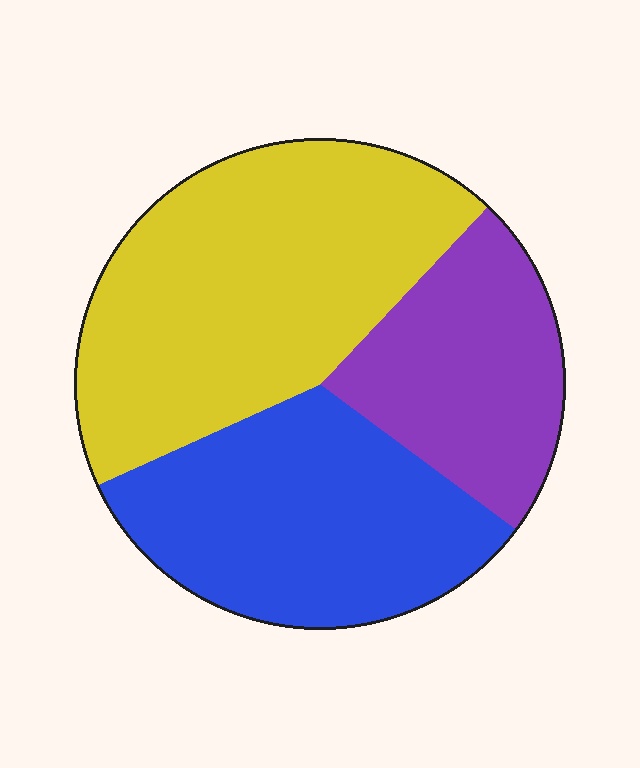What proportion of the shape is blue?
Blue covers about 35% of the shape.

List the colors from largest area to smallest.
From largest to smallest: yellow, blue, purple.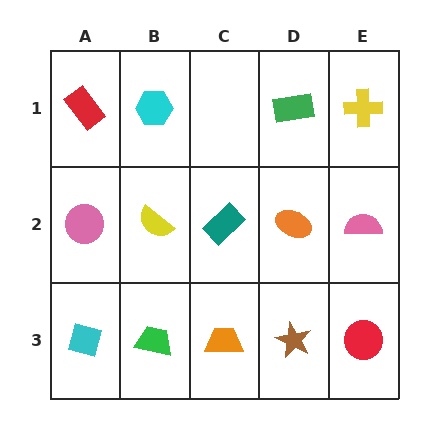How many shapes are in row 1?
4 shapes.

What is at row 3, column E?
A red circle.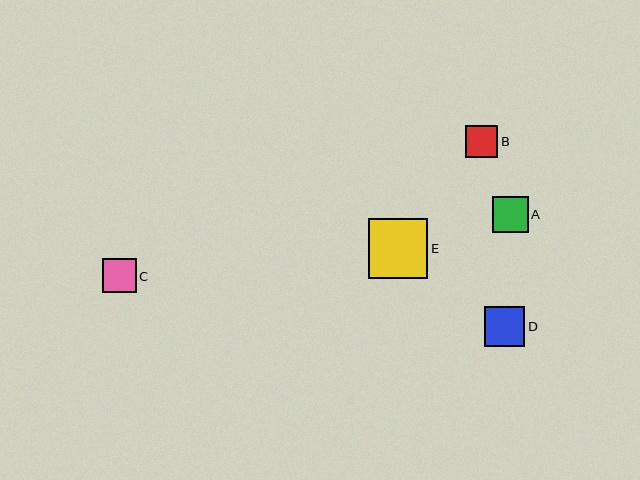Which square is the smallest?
Square B is the smallest with a size of approximately 32 pixels.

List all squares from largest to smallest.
From largest to smallest: E, D, A, C, B.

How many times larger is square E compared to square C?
Square E is approximately 1.8 times the size of square C.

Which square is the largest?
Square E is the largest with a size of approximately 60 pixels.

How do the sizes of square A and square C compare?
Square A and square C are approximately the same size.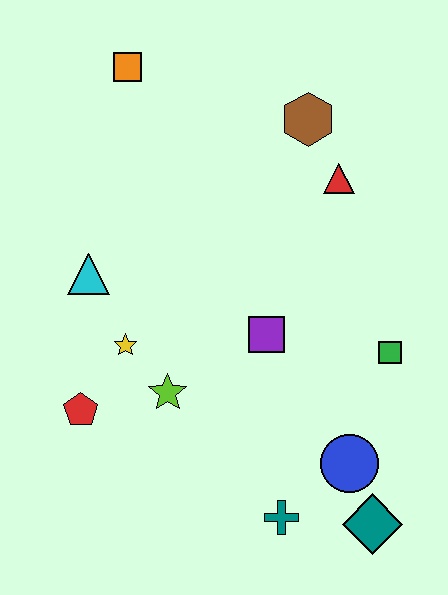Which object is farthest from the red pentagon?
The brown hexagon is farthest from the red pentagon.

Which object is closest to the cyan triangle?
The yellow star is closest to the cyan triangle.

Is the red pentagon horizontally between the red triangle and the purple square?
No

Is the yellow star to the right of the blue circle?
No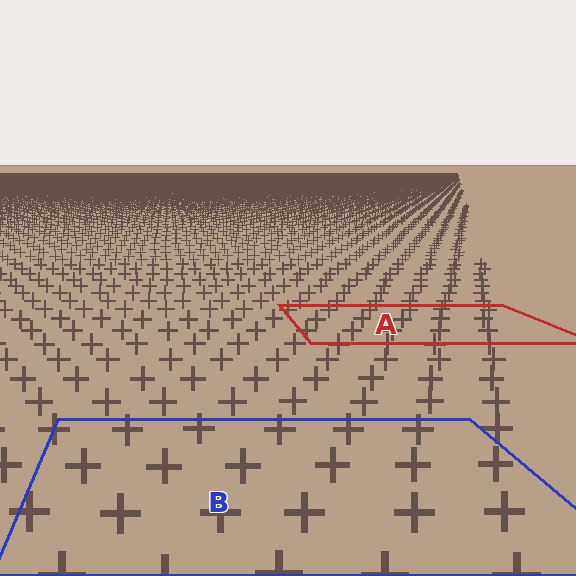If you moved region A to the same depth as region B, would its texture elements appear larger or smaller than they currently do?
They would appear larger. At a closer depth, the same texture elements are projected at a bigger on-screen size.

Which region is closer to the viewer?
Region B is closer. The texture elements there are larger and more spread out.